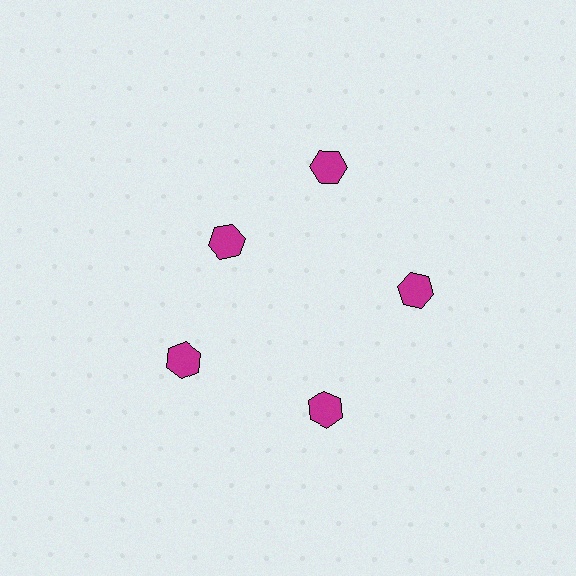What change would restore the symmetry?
The symmetry would be restored by moving it outward, back onto the ring so that all 5 hexagons sit at equal angles and equal distance from the center.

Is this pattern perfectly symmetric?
No. The 5 magenta hexagons are arranged in a ring, but one element near the 10 o'clock position is pulled inward toward the center, breaking the 5-fold rotational symmetry.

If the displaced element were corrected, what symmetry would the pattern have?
It would have 5-fold rotational symmetry — the pattern would map onto itself every 72 degrees.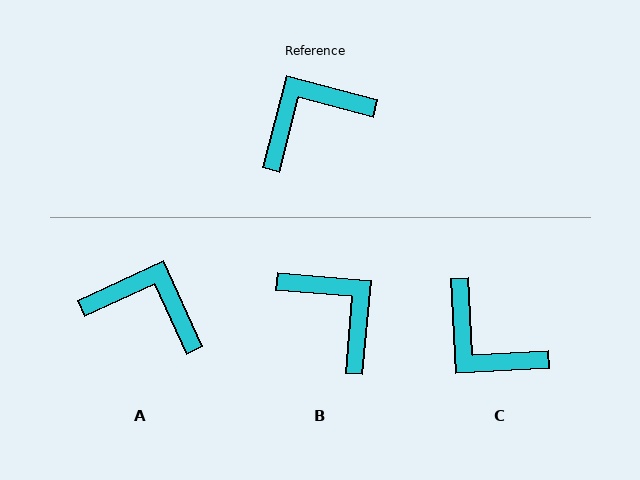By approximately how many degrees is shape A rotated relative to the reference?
Approximately 51 degrees clockwise.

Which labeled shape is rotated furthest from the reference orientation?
C, about 107 degrees away.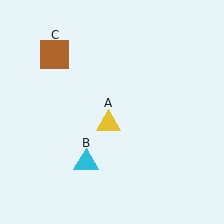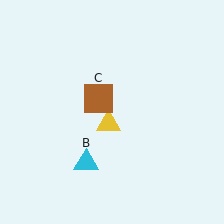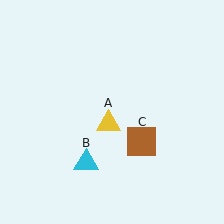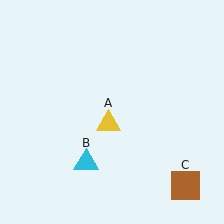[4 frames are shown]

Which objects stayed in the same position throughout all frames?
Yellow triangle (object A) and cyan triangle (object B) remained stationary.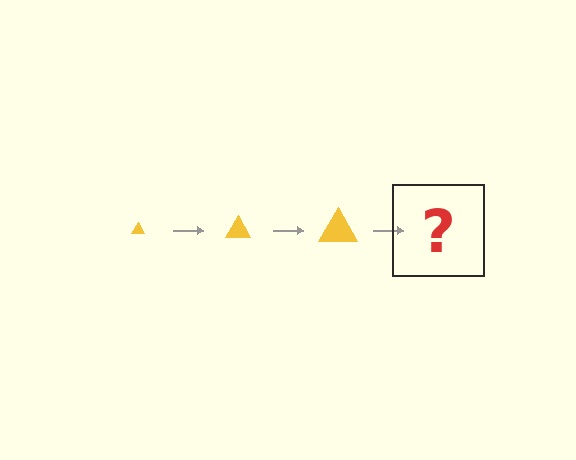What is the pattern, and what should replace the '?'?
The pattern is that the triangle gets progressively larger each step. The '?' should be a yellow triangle, larger than the previous one.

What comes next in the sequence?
The next element should be a yellow triangle, larger than the previous one.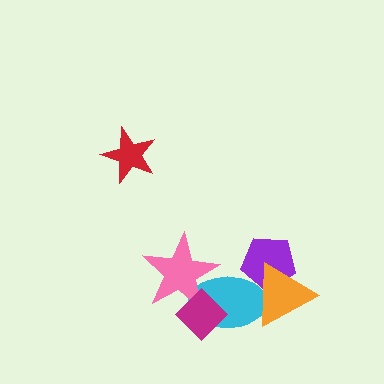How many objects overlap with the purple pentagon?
2 objects overlap with the purple pentagon.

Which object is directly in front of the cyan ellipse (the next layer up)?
The pink star is directly in front of the cyan ellipse.